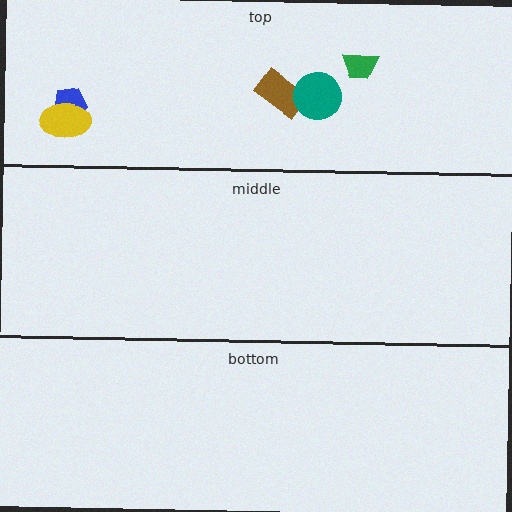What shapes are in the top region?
The brown rectangle, the blue pentagon, the green trapezoid, the yellow ellipse, the teal circle.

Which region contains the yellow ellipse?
The top region.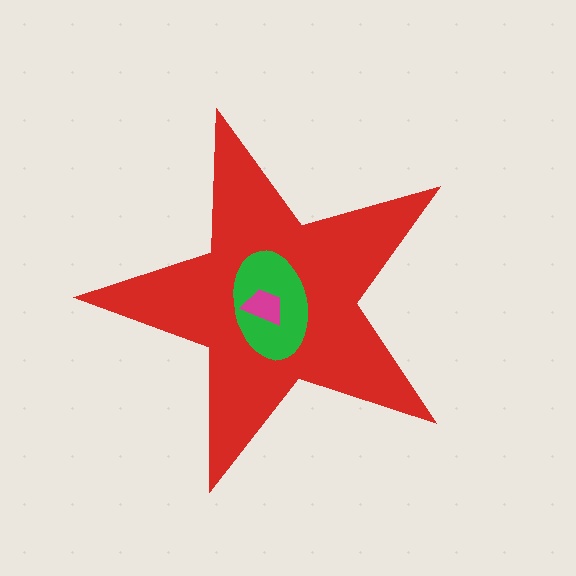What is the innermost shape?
The magenta trapezoid.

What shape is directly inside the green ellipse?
The magenta trapezoid.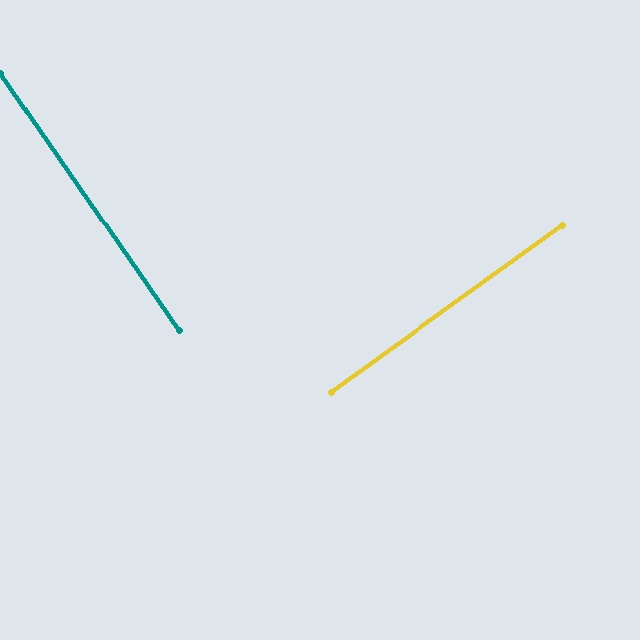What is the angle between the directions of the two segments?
Approximately 89 degrees.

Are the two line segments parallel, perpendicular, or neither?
Perpendicular — they meet at approximately 89°.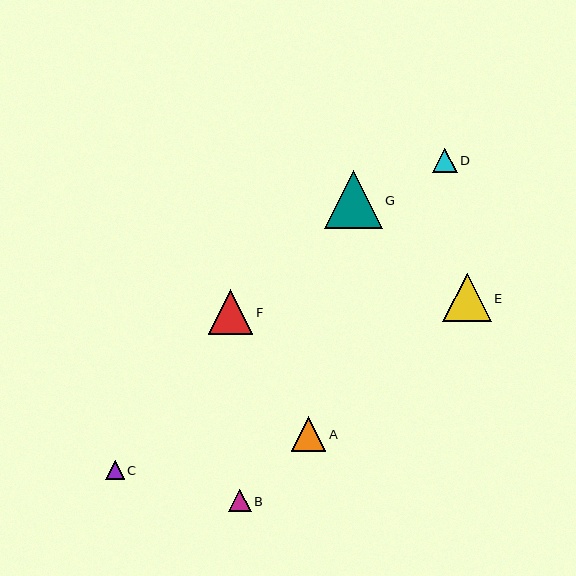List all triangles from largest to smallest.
From largest to smallest: G, E, F, A, D, B, C.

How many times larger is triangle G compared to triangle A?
Triangle G is approximately 1.7 times the size of triangle A.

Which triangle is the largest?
Triangle G is the largest with a size of approximately 58 pixels.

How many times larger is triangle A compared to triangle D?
Triangle A is approximately 1.4 times the size of triangle D.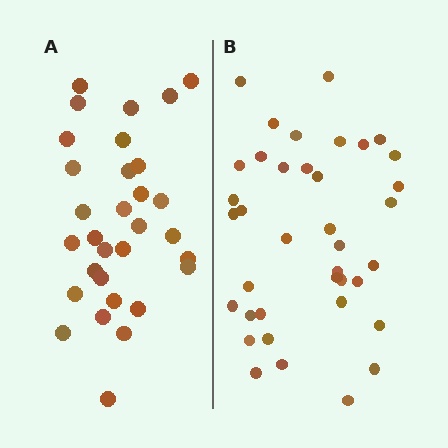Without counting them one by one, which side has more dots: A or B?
Region B (the right region) has more dots.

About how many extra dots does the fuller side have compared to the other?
Region B has roughly 8 or so more dots than region A.